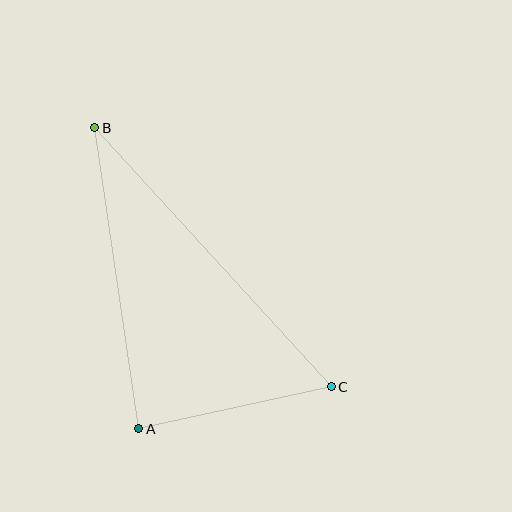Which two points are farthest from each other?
Points B and C are farthest from each other.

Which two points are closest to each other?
Points A and C are closest to each other.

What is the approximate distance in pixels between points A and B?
The distance between A and B is approximately 304 pixels.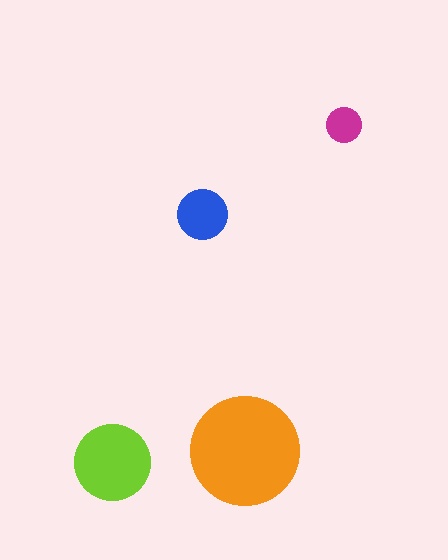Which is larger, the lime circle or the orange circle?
The orange one.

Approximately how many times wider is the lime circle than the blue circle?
About 1.5 times wider.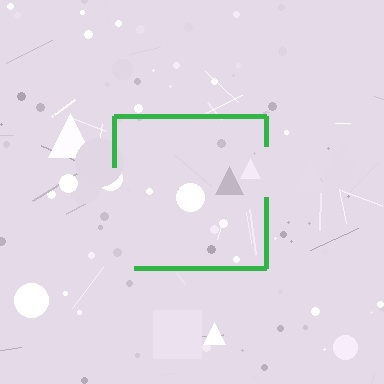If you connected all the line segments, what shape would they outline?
They would outline a square.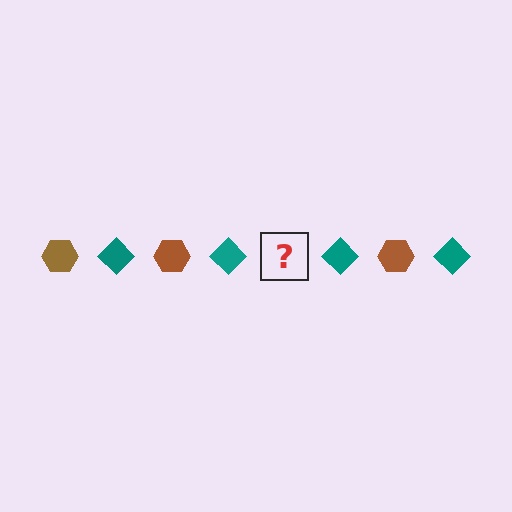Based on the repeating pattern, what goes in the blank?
The blank should be a brown hexagon.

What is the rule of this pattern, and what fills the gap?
The rule is that the pattern alternates between brown hexagon and teal diamond. The gap should be filled with a brown hexagon.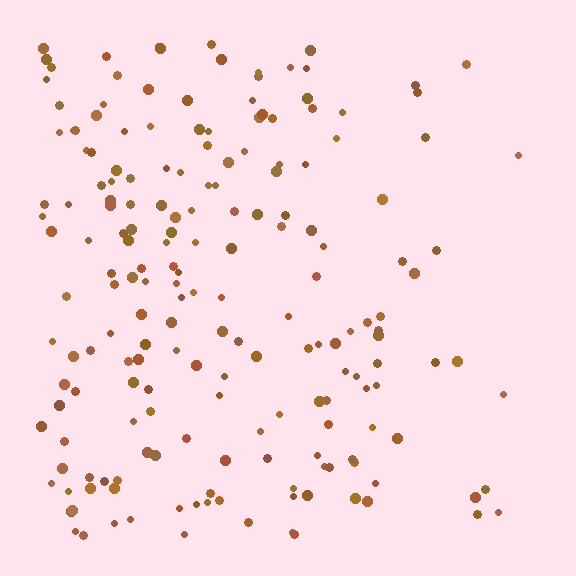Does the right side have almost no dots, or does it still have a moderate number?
Still a moderate number, just noticeably fewer than the left.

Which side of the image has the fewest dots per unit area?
The right.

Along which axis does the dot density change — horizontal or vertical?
Horizontal.